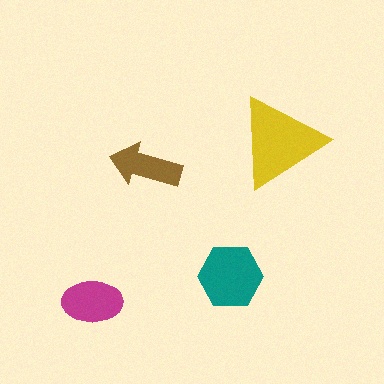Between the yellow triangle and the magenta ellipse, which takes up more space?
The yellow triangle.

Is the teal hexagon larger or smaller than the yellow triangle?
Smaller.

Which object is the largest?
The yellow triangle.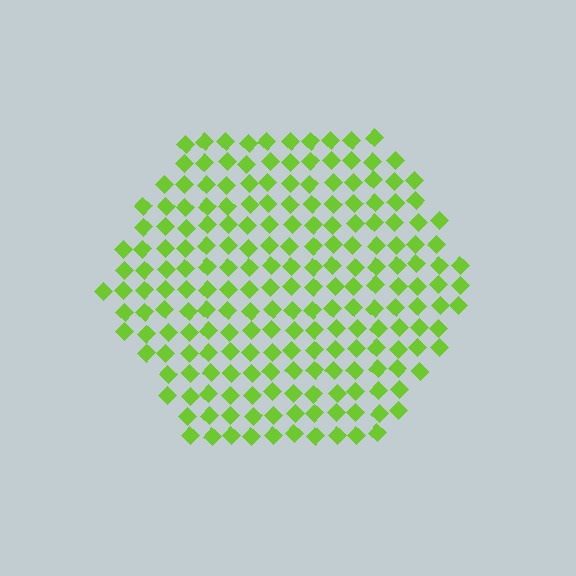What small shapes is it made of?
It is made of small diamonds.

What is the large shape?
The large shape is a hexagon.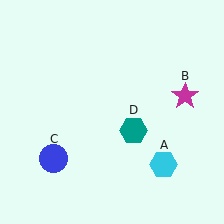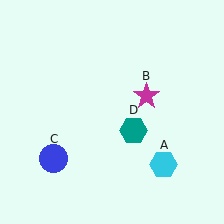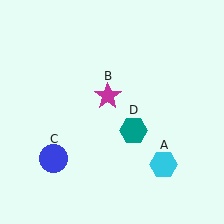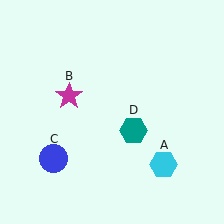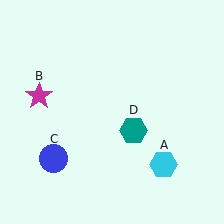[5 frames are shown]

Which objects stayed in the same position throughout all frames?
Cyan hexagon (object A) and blue circle (object C) and teal hexagon (object D) remained stationary.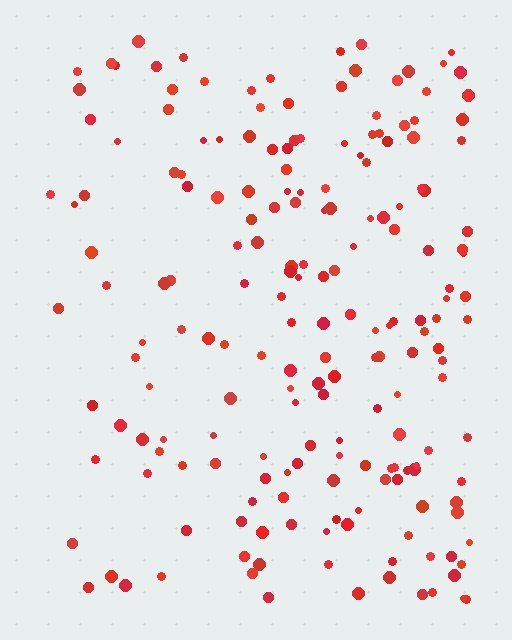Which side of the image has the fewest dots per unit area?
The left.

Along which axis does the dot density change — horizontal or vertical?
Horizontal.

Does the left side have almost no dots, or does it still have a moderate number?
Still a moderate number, just noticeably fewer than the right.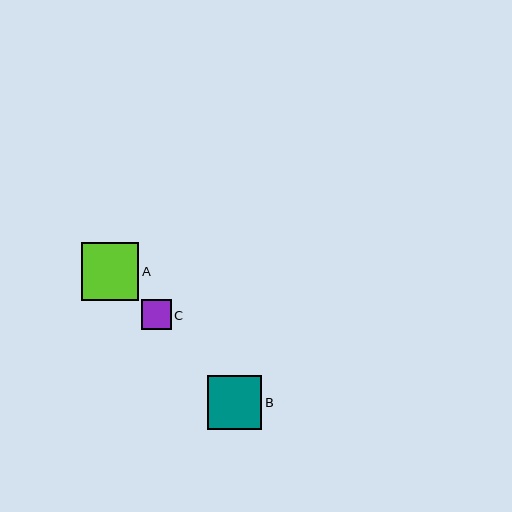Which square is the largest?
Square A is the largest with a size of approximately 58 pixels.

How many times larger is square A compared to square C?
Square A is approximately 1.9 times the size of square C.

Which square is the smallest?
Square C is the smallest with a size of approximately 30 pixels.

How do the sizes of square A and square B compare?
Square A and square B are approximately the same size.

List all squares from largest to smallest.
From largest to smallest: A, B, C.